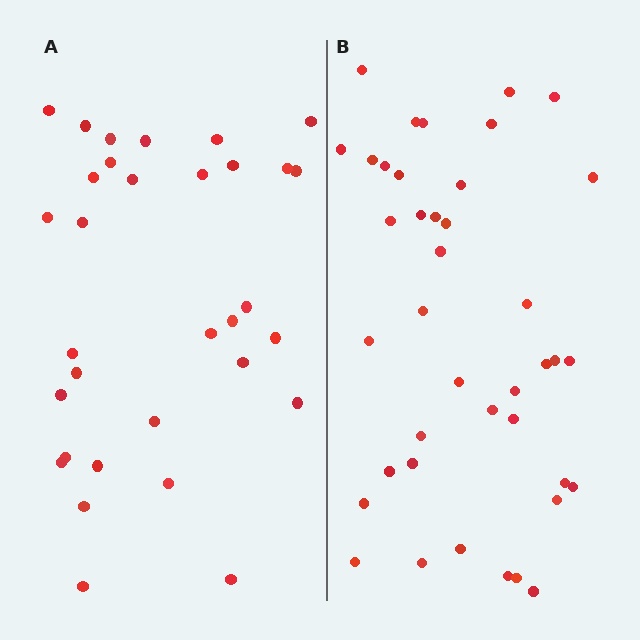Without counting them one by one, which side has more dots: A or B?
Region B (the right region) has more dots.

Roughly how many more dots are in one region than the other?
Region B has roughly 8 or so more dots than region A.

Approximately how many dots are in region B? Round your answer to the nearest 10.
About 40 dots.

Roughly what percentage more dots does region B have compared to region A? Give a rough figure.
About 25% more.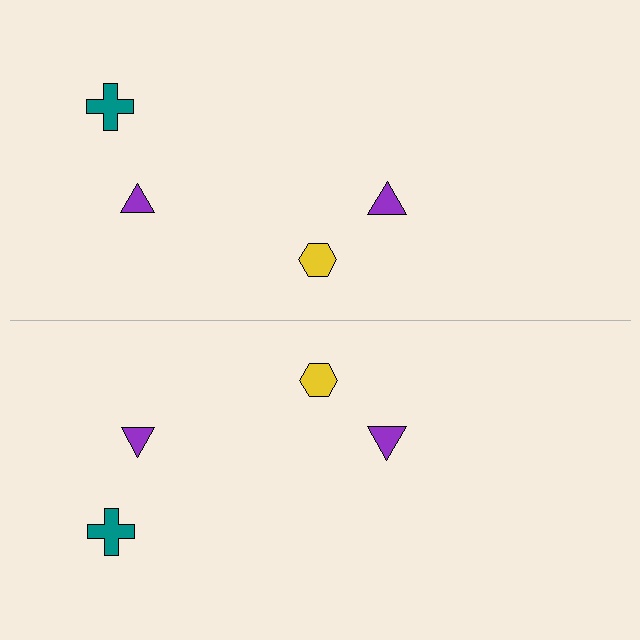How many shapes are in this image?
There are 8 shapes in this image.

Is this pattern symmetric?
Yes, this pattern has bilateral (reflection) symmetry.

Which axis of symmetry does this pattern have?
The pattern has a horizontal axis of symmetry running through the center of the image.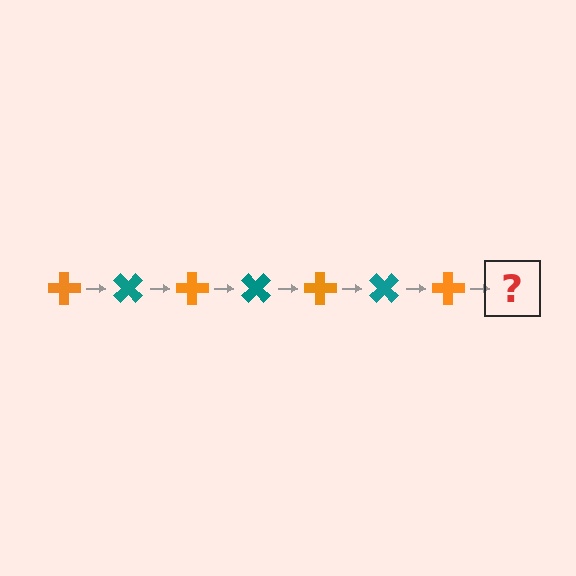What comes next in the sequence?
The next element should be a teal cross, rotated 315 degrees from the start.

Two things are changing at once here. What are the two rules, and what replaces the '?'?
The two rules are that it rotates 45 degrees each step and the color cycles through orange and teal. The '?' should be a teal cross, rotated 315 degrees from the start.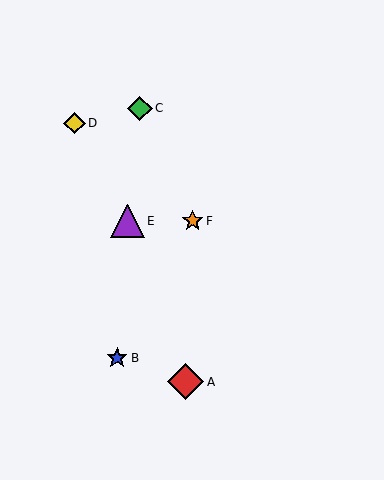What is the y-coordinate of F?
Object F is at y≈221.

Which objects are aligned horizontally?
Objects E, F are aligned horizontally.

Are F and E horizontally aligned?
Yes, both are at y≈221.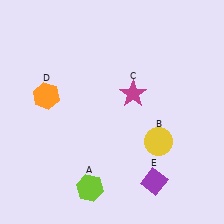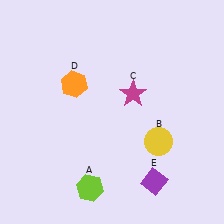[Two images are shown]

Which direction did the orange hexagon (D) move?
The orange hexagon (D) moved right.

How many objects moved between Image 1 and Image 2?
1 object moved between the two images.